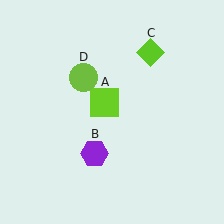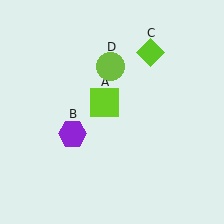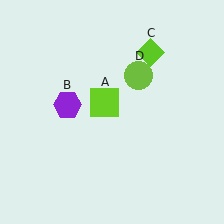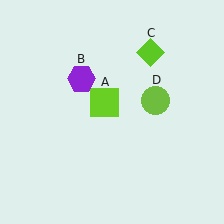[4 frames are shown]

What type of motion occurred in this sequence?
The purple hexagon (object B), lime circle (object D) rotated clockwise around the center of the scene.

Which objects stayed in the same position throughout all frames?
Lime square (object A) and lime diamond (object C) remained stationary.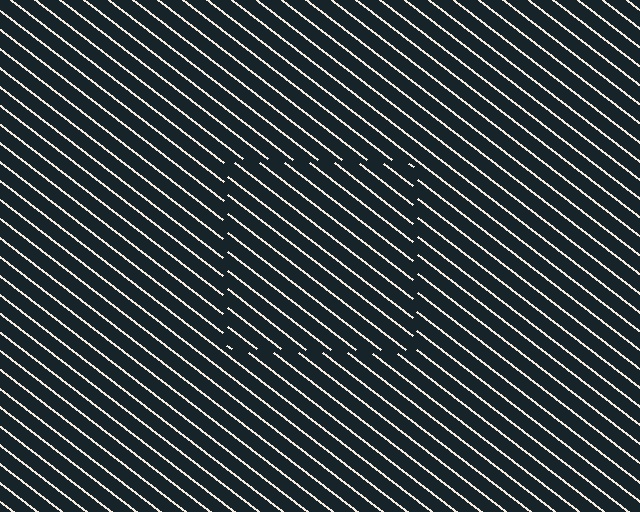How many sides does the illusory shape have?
4 sides — the line-ends trace a square.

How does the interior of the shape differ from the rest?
The interior of the shape contains the same grating, shifted by half a period — the contour is defined by the phase discontinuity where line-ends from the inner and outer gratings abut.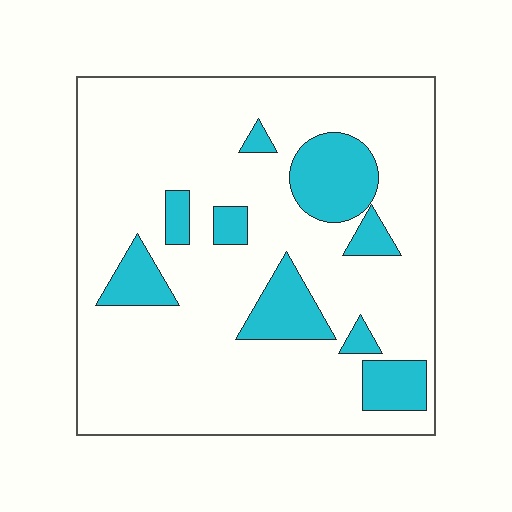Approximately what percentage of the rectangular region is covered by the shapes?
Approximately 20%.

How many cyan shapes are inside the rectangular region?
9.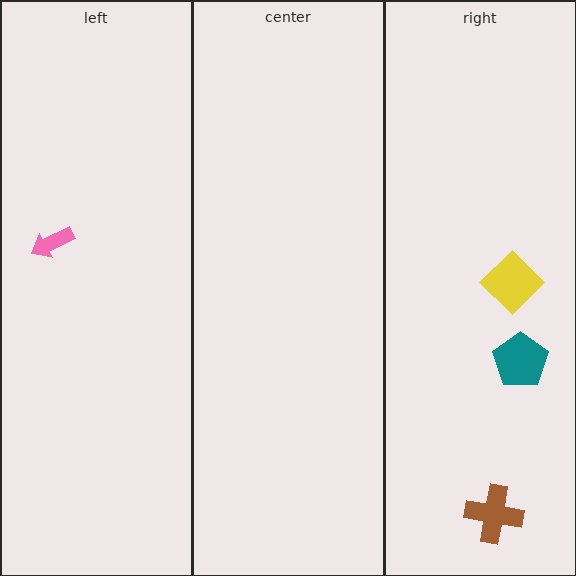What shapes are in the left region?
The pink arrow.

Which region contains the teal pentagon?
The right region.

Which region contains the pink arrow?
The left region.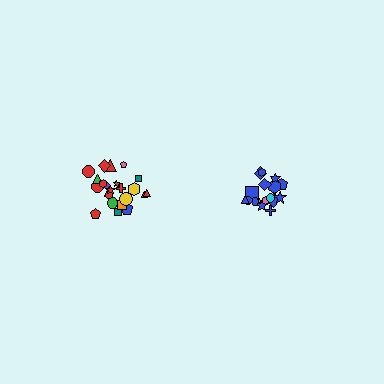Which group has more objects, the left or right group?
The left group.